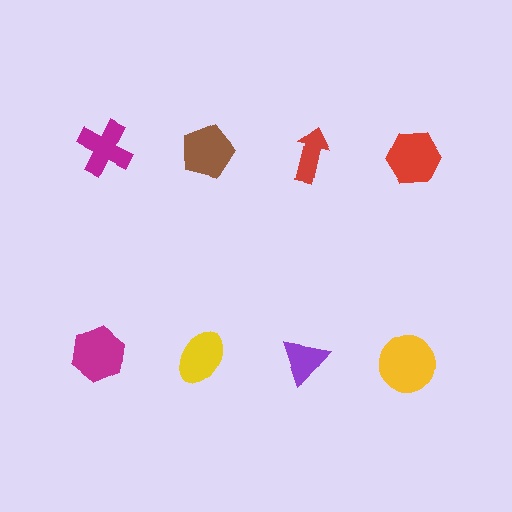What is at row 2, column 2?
A yellow ellipse.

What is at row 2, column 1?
A magenta hexagon.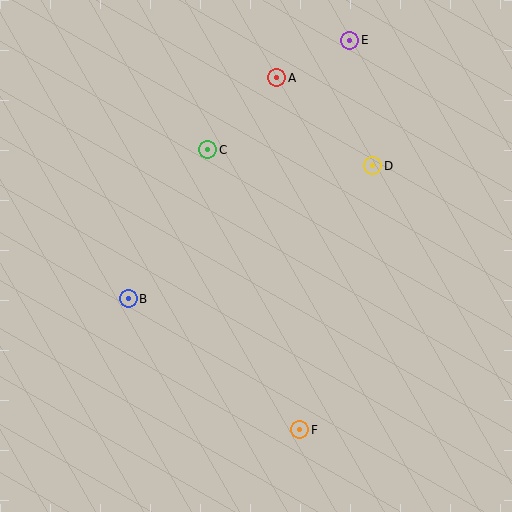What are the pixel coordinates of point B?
Point B is at (128, 299).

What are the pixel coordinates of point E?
Point E is at (350, 40).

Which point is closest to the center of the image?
Point C at (208, 150) is closest to the center.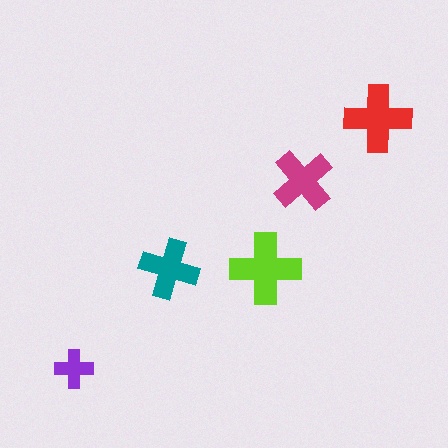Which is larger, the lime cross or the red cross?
The lime one.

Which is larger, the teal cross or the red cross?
The red one.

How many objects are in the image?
There are 5 objects in the image.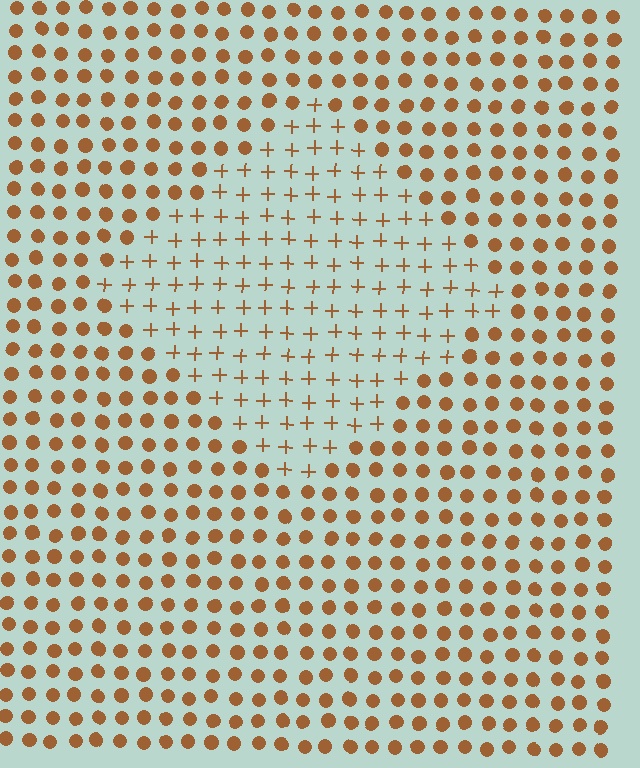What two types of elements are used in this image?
The image uses plus signs inside the diamond region and circles outside it.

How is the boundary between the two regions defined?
The boundary is defined by a change in element shape: plus signs inside vs. circles outside. All elements share the same color and spacing.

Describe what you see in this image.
The image is filled with small brown elements arranged in a uniform grid. A diamond-shaped region contains plus signs, while the surrounding area contains circles. The boundary is defined purely by the change in element shape.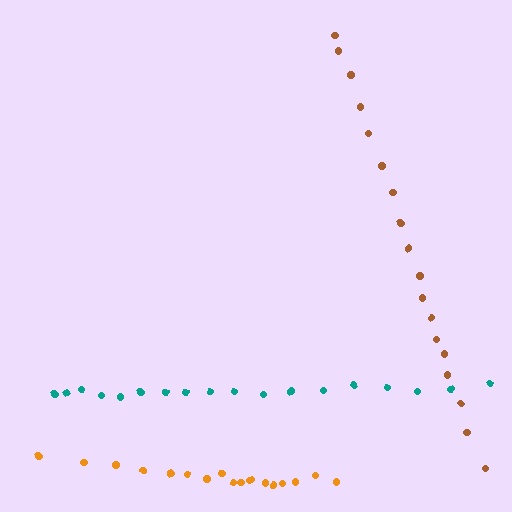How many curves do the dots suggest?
There are 3 distinct paths.